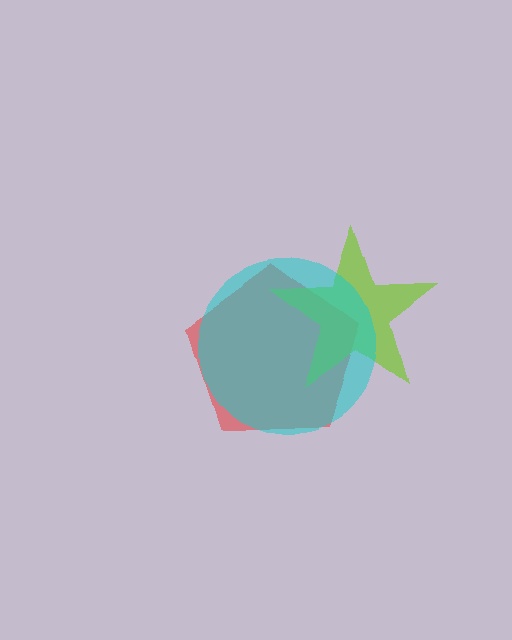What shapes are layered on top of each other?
The layered shapes are: a red pentagon, a lime star, a cyan circle.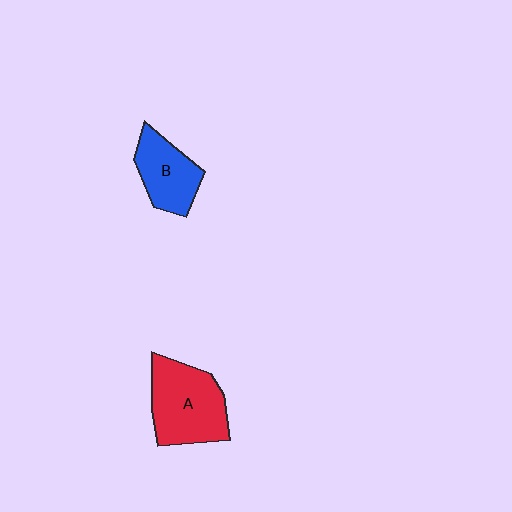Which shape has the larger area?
Shape A (red).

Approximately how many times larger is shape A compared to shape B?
Approximately 1.5 times.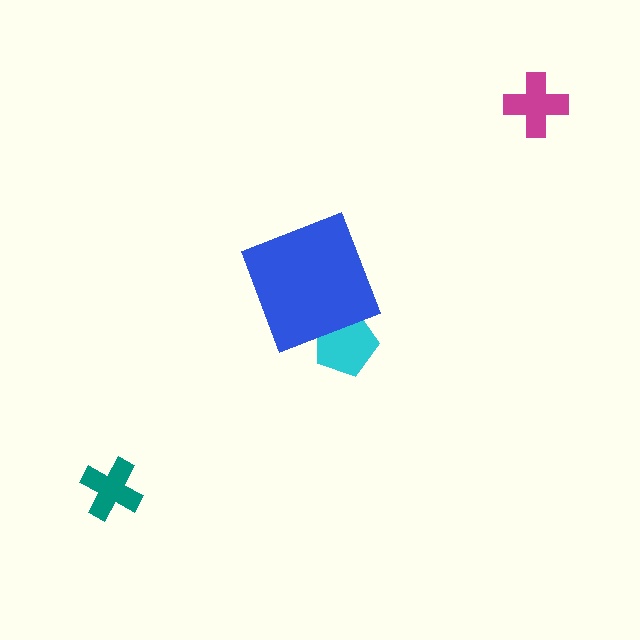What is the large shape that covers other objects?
A blue diamond.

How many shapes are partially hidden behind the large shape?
1 shape is partially hidden.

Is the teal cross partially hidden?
No, the teal cross is fully visible.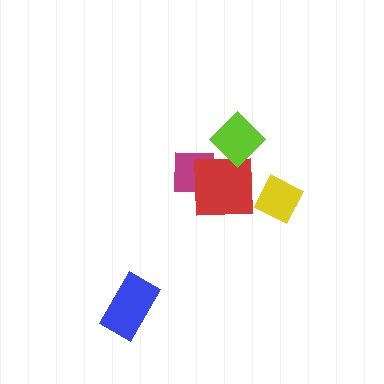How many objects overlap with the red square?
3 objects overlap with the red square.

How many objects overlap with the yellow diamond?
1 object overlaps with the yellow diamond.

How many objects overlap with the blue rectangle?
0 objects overlap with the blue rectangle.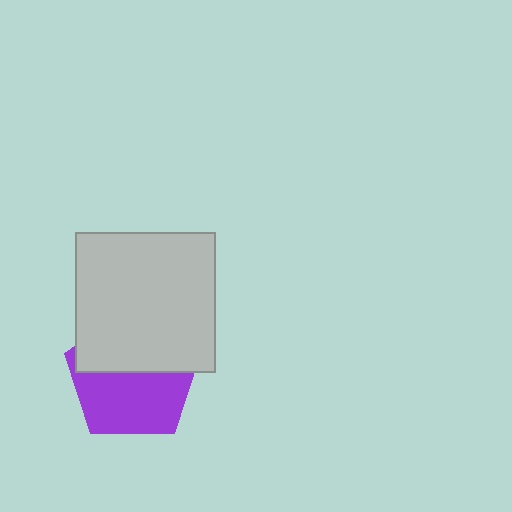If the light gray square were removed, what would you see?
You would see the complete purple pentagon.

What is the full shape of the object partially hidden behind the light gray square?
The partially hidden object is a purple pentagon.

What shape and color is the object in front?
The object in front is a light gray square.